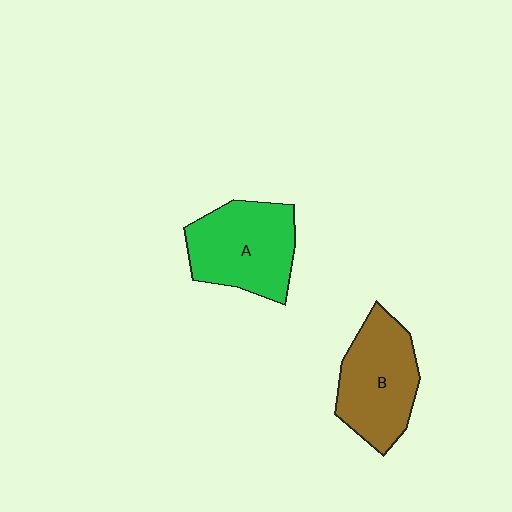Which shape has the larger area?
Shape A (green).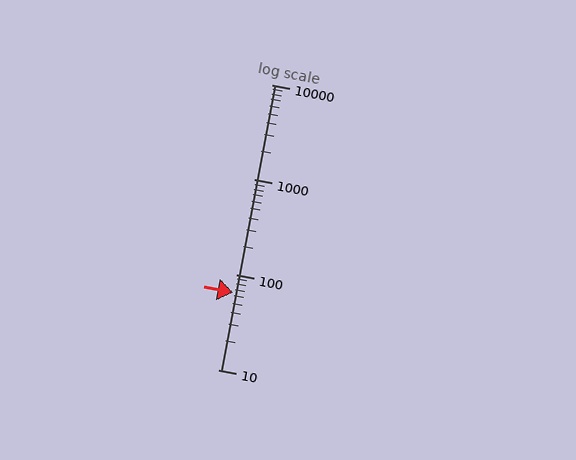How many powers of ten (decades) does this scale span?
The scale spans 3 decades, from 10 to 10000.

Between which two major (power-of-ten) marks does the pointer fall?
The pointer is between 10 and 100.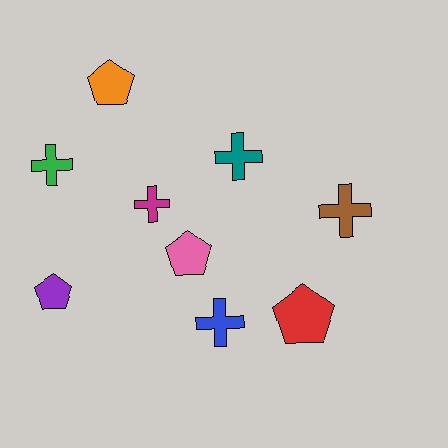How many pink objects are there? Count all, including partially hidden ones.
There is 1 pink object.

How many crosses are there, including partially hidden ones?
There are 5 crosses.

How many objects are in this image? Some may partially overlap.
There are 9 objects.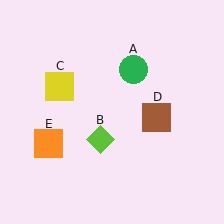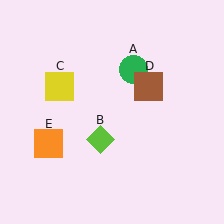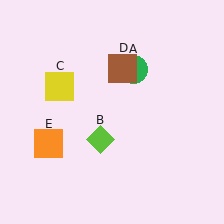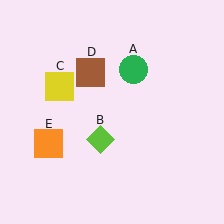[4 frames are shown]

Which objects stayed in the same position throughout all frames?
Green circle (object A) and lime diamond (object B) and yellow square (object C) and orange square (object E) remained stationary.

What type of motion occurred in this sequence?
The brown square (object D) rotated counterclockwise around the center of the scene.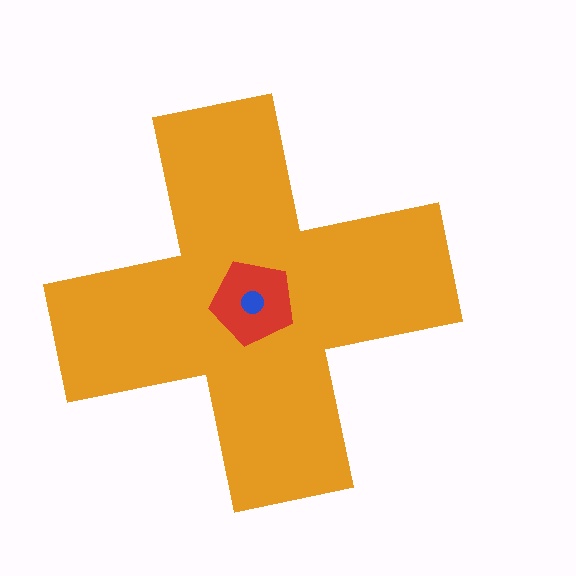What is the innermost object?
The blue circle.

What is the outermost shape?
The orange cross.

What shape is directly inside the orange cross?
The red pentagon.